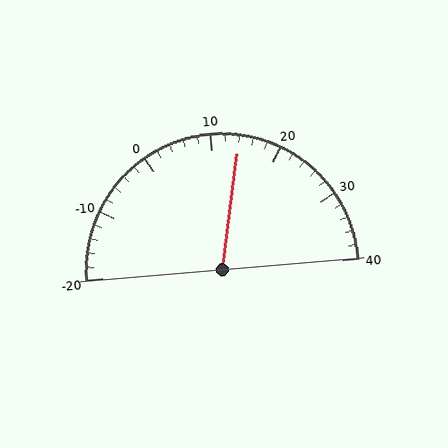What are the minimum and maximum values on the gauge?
The gauge ranges from -20 to 40.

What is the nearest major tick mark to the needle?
The nearest major tick mark is 10.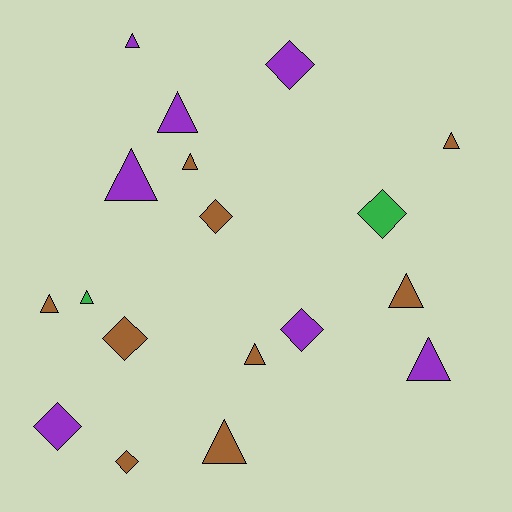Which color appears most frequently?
Brown, with 9 objects.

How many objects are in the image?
There are 18 objects.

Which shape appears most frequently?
Triangle, with 11 objects.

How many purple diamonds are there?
There are 3 purple diamonds.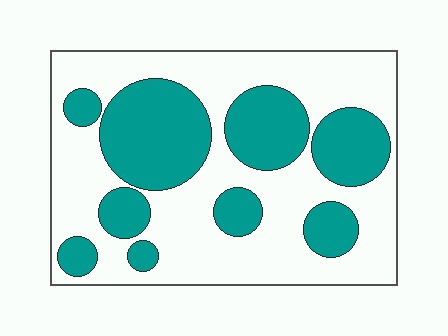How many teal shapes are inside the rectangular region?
9.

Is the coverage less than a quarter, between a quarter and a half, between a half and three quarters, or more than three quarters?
Between a quarter and a half.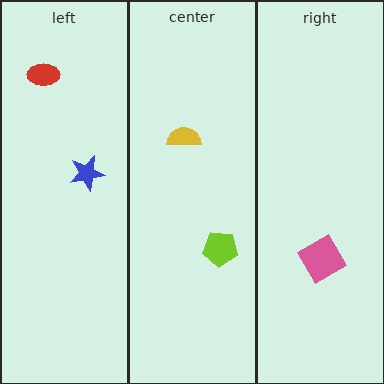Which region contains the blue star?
The left region.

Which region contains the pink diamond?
The right region.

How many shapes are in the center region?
2.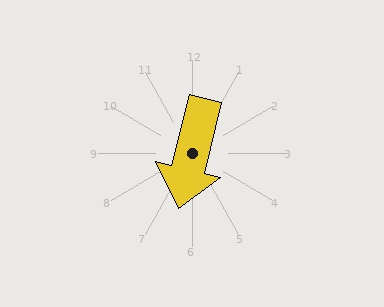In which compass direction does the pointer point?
South.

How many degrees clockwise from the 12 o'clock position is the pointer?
Approximately 194 degrees.